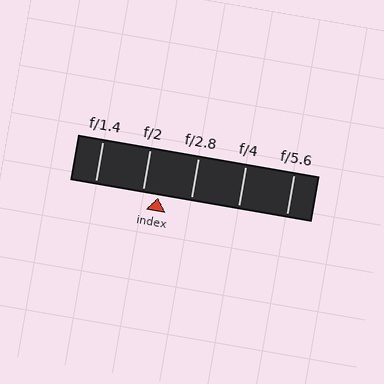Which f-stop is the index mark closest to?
The index mark is closest to f/2.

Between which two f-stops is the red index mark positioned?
The index mark is between f/2 and f/2.8.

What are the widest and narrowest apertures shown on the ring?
The widest aperture shown is f/1.4 and the narrowest is f/5.6.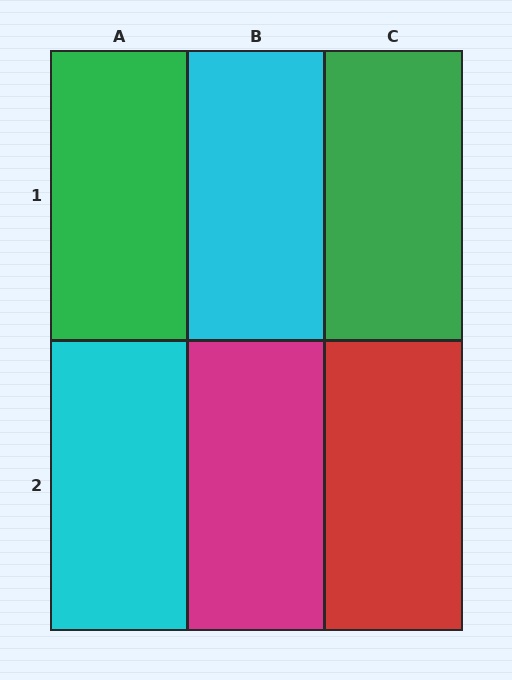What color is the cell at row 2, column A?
Cyan.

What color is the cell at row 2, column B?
Magenta.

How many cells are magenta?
1 cell is magenta.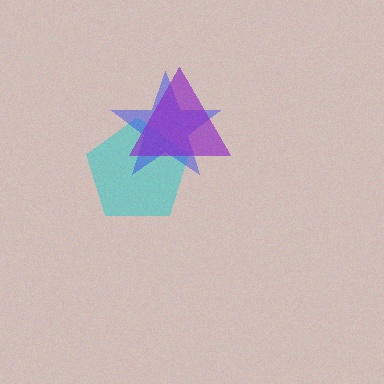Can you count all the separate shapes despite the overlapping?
Yes, there are 3 separate shapes.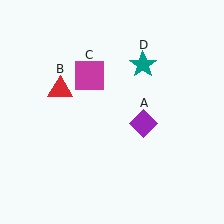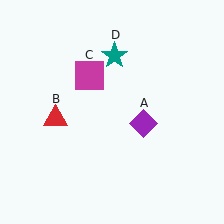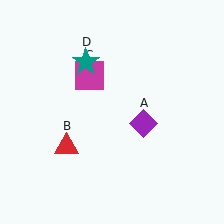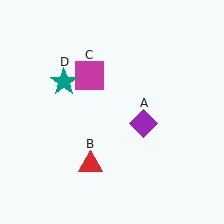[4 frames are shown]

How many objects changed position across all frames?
2 objects changed position: red triangle (object B), teal star (object D).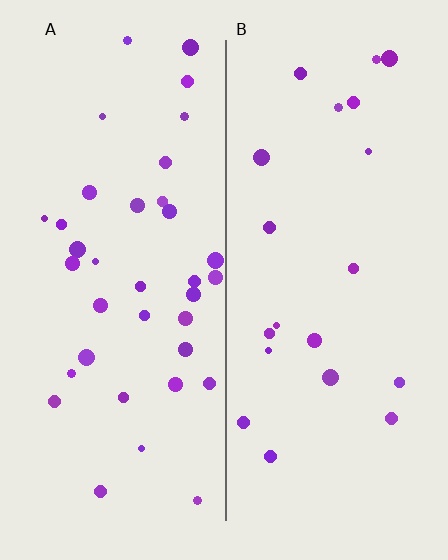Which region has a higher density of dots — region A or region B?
A (the left).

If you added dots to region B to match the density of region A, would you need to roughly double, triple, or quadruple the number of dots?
Approximately double.